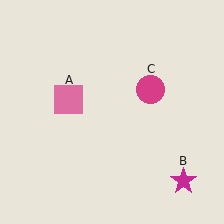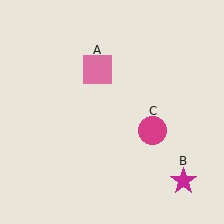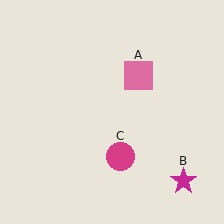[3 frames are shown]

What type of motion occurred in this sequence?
The pink square (object A), magenta circle (object C) rotated clockwise around the center of the scene.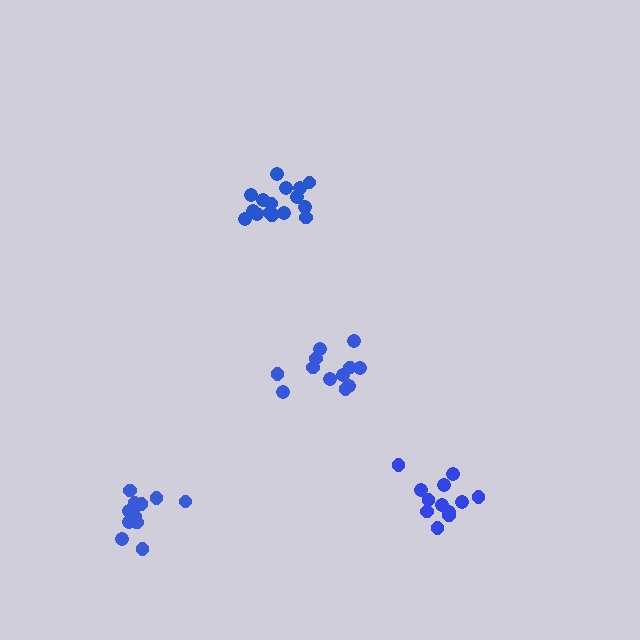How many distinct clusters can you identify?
There are 4 distinct clusters.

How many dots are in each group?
Group 1: 18 dots, Group 2: 12 dots, Group 3: 12 dots, Group 4: 12 dots (54 total).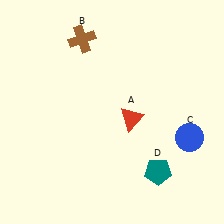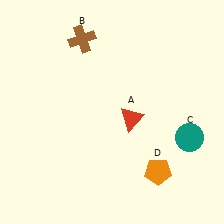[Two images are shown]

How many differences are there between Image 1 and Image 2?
There are 2 differences between the two images.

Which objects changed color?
C changed from blue to teal. D changed from teal to orange.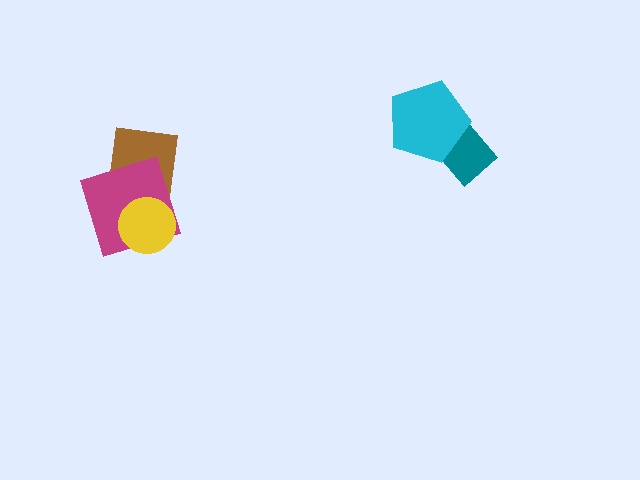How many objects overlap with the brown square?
1 object overlaps with the brown square.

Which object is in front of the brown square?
The magenta square is in front of the brown square.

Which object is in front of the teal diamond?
The cyan pentagon is in front of the teal diamond.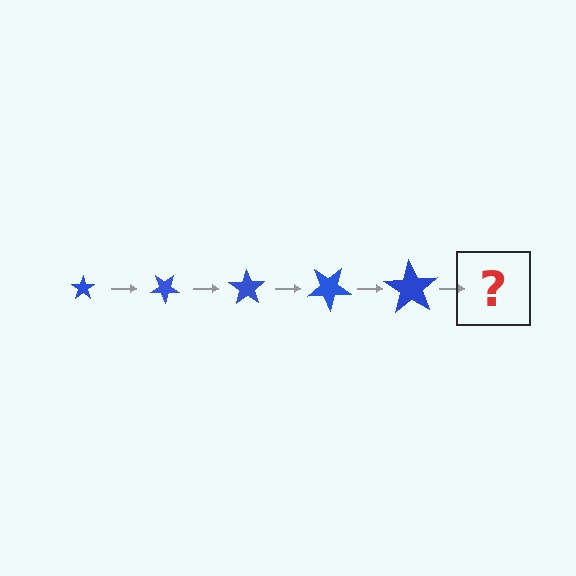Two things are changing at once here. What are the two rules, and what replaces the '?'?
The two rules are that the star grows larger each step and it rotates 35 degrees each step. The '?' should be a star, larger than the previous one and rotated 175 degrees from the start.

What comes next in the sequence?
The next element should be a star, larger than the previous one and rotated 175 degrees from the start.